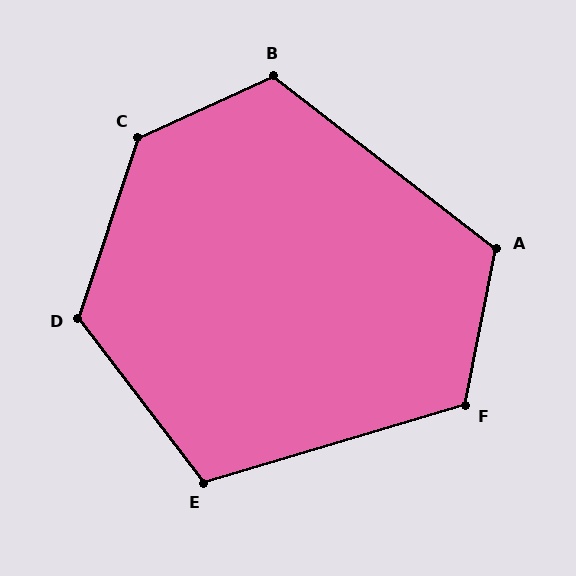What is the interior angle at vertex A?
Approximately 116 degrees (obtuse).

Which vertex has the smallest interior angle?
E, at approximately 111 degrees.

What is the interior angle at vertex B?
Approximately 118 degrees (obtuse).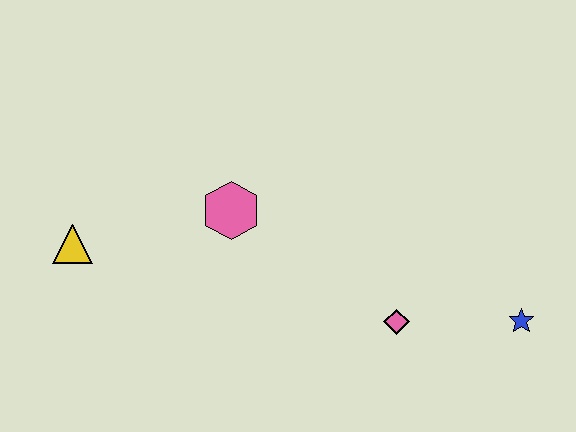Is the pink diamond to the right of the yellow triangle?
Yes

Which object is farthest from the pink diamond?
The yellow triangle is farthest from the pink diamond.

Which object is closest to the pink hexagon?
The yellow triangle is closest to the pink hexagon.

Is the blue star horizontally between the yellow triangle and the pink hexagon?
No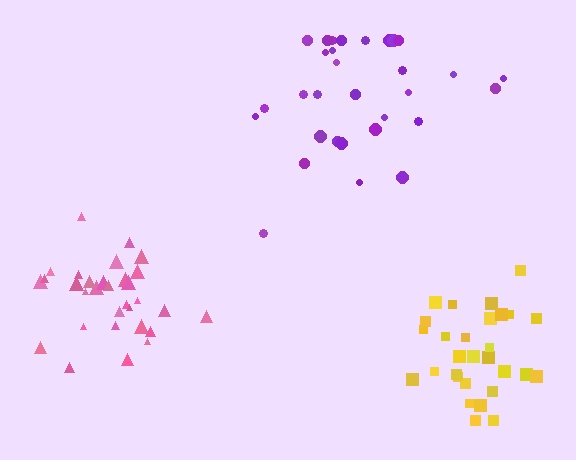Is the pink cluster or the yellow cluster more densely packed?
Pink.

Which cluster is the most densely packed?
Pink.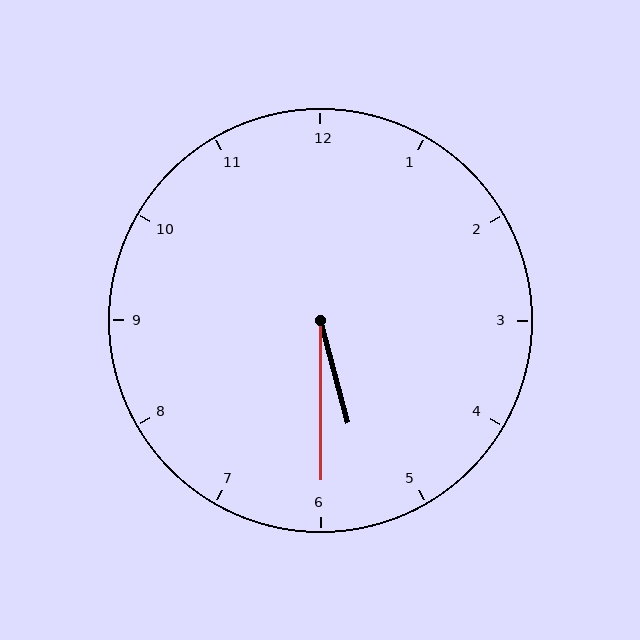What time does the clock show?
5:30.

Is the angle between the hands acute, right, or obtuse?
It is acute.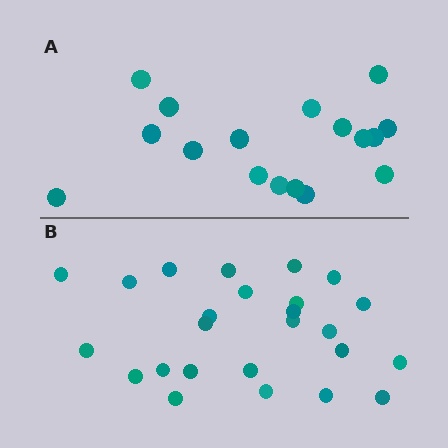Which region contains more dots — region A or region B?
Region B (the bottom region) has more dots.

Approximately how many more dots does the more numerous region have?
Region B has roughly 8 or so more dots than region A.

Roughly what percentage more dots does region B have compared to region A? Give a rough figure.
About 45% more.